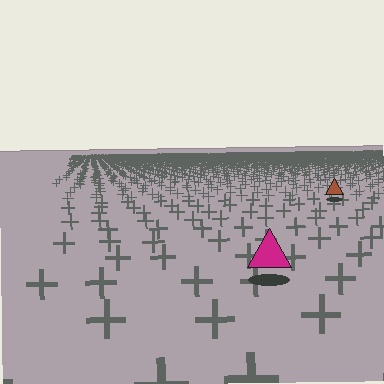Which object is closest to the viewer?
The magenta triangle is closest. The texture marks near it are larger and more spread out.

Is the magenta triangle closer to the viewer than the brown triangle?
Yes. The magenta triangle is closer — you can tell from the texture gradient: the ground texture is coarser near it.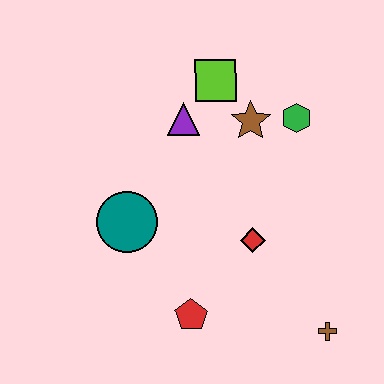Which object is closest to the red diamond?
The red pentagon is closest to the red diamond.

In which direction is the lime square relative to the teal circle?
The lime square is above the teal circle.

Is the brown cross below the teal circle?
Yes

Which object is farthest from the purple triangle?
The brown cross is farthest from the purple triangle.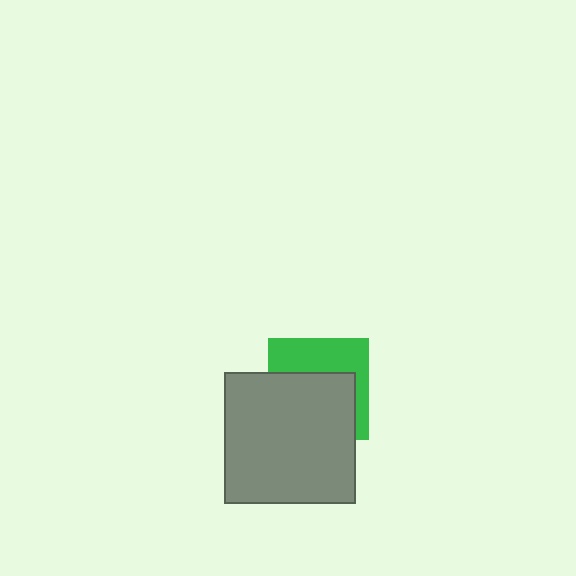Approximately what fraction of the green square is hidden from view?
Roughly 58% of the green square is hidden behind the gray square.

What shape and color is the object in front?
The object in front is a gray square.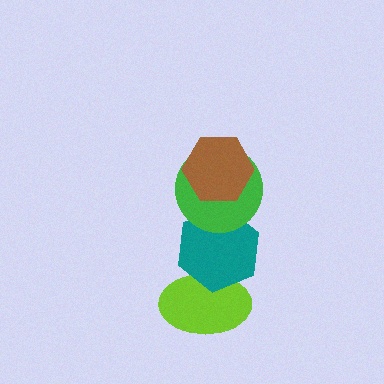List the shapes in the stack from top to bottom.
From top to bottom: the brown hexagon, the green circle, the teal hexagon, the lime ellipse.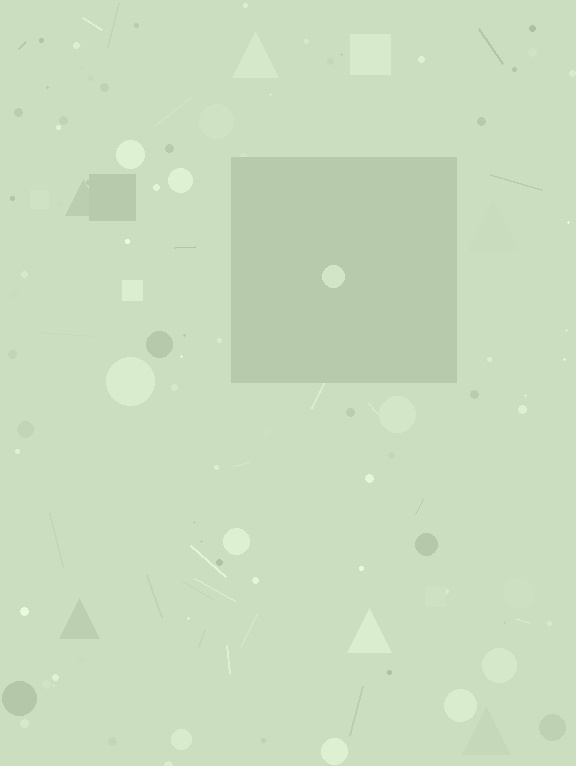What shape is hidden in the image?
A square is hidden in the image.